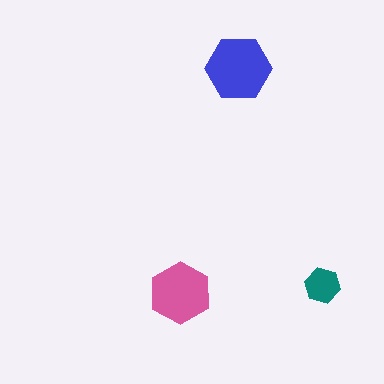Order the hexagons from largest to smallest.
the blue one, the pink one, the teal one.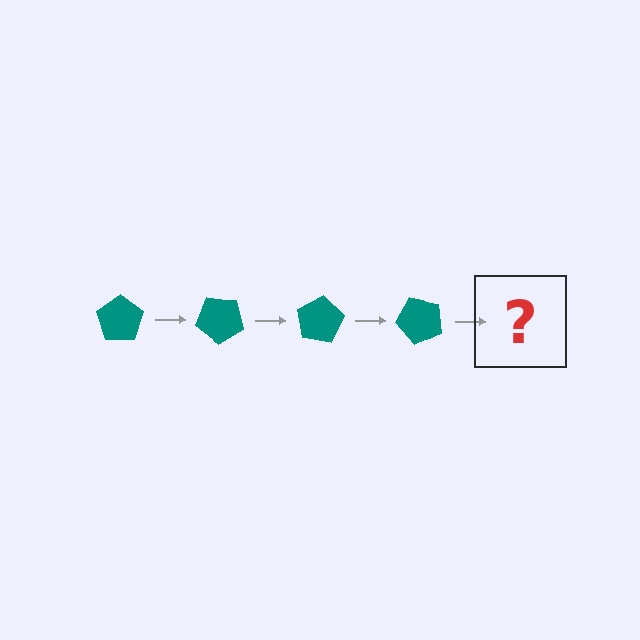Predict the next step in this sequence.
The next step is a teal pentagon rotated 160 degrees.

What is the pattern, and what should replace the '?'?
The pattern is that the pentagon rotates 40 degrees each step. The '?' should be a teal pentagon rotated 160 degrees.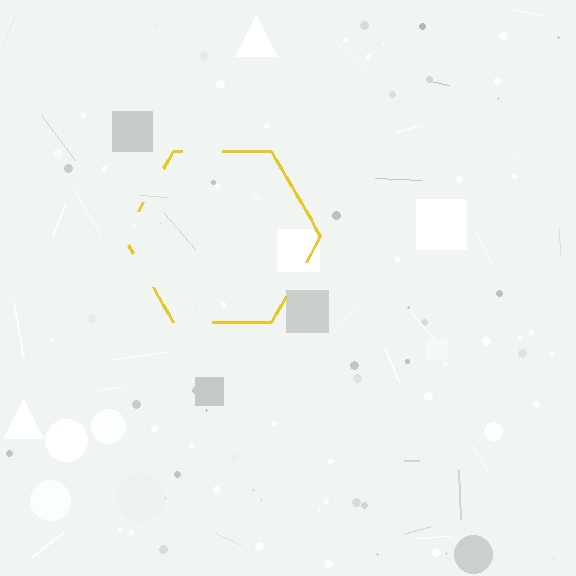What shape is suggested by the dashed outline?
The dashed outline suggests a hexagon.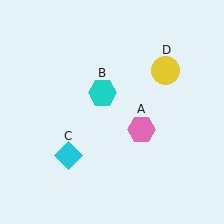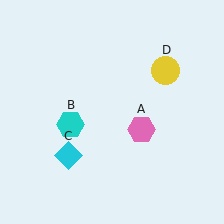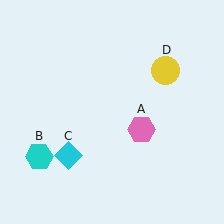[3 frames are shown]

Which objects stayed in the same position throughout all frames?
Pink hexagon (object A) and cyan diamond (object C) and yellow circle (object D) remained stationary.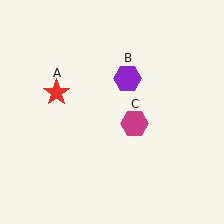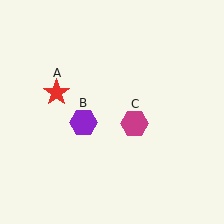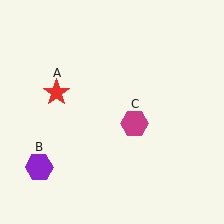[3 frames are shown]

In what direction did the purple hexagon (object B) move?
The purple hexagon (object B) moved down and to the left.